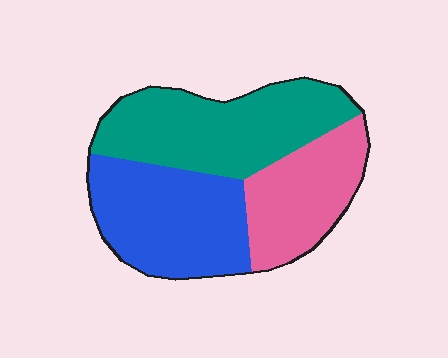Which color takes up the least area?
Pink, at roughly 25%.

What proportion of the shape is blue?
Blue covers roughly 35% of the shape.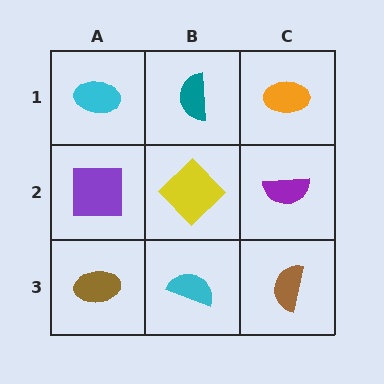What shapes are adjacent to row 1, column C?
A purple semicircle (row 2, column C), a teal semicircle (row 1, column B).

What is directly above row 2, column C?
An orange ellipse.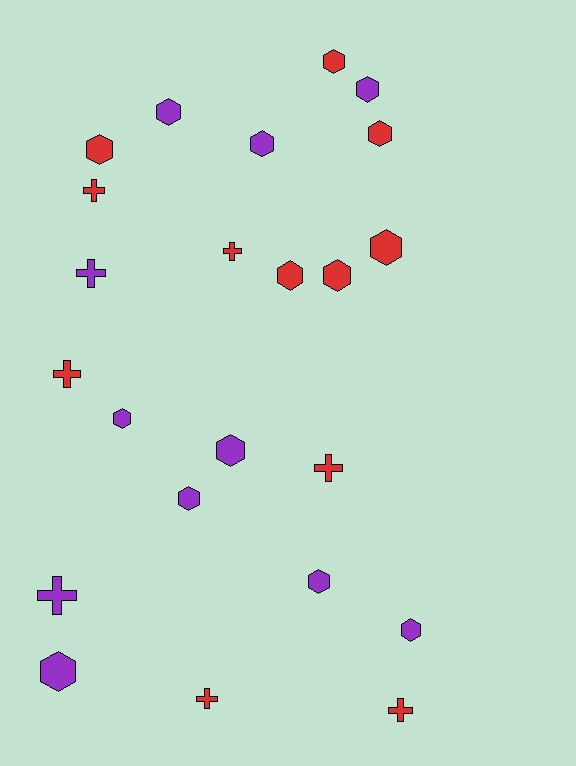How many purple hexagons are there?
There are 9 purple hexagons.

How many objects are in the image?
There are 23 objects.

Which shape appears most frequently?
Hexagon, with 15 objects.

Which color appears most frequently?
Red, with 12 objects.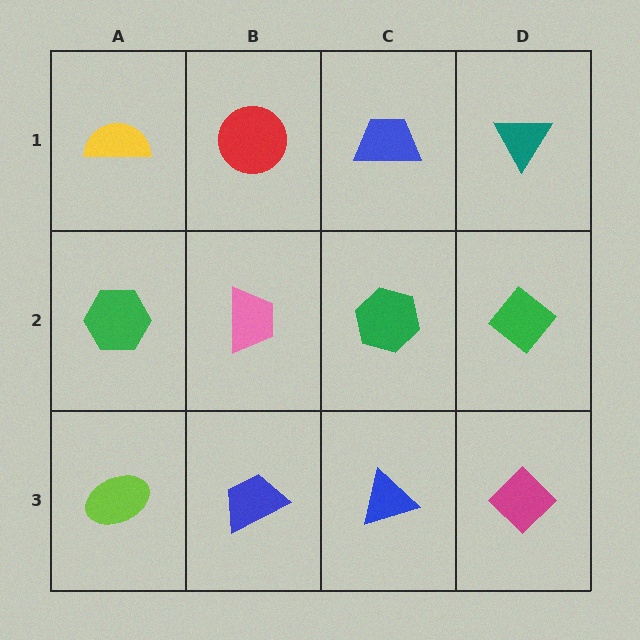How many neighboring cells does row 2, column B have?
4.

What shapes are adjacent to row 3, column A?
A green hexagon (row 2, column A), a blue trapezoid (row 3, column B).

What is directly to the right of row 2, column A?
A pink trapezoid.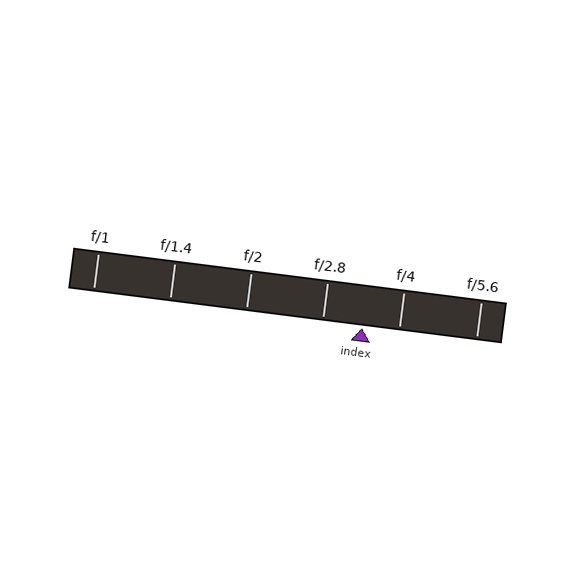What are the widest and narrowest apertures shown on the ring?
The widest aperture shown is f/1 and the narrowest is f/5.6.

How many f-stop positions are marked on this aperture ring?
There are 6 f-stop positions marked.